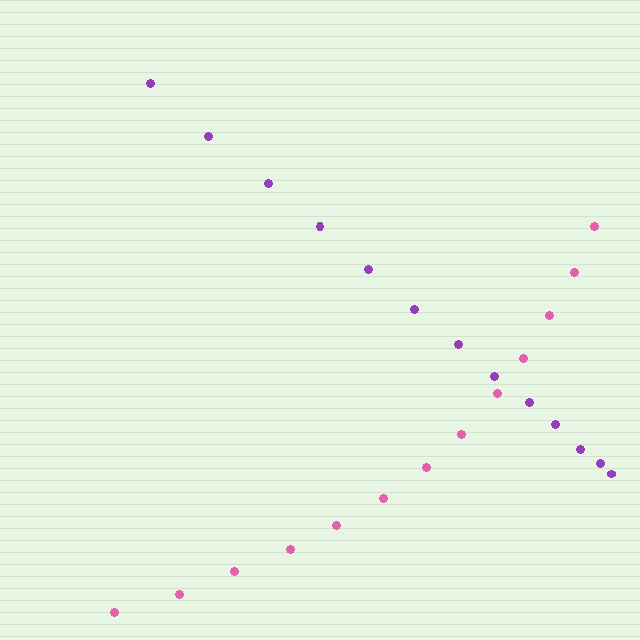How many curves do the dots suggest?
There are 2 distinct paths.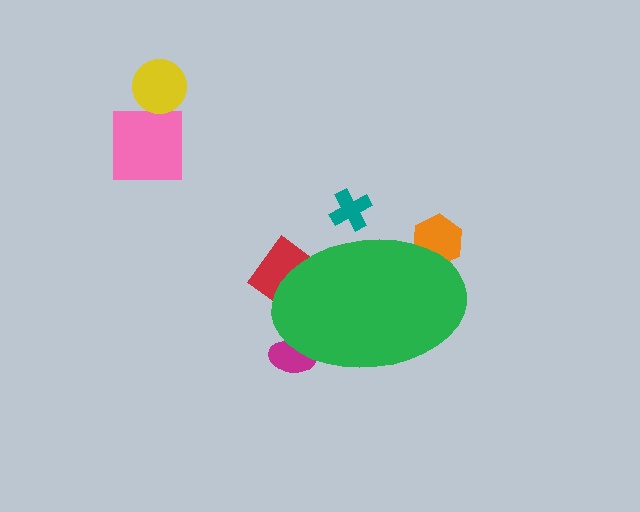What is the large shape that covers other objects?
A green ellipse.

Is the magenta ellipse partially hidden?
Yes, the magenta ellipse is partially hidden behind the green ellipse.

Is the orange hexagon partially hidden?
Yes, the orange hexagon is partially hidden behind the green ellipse.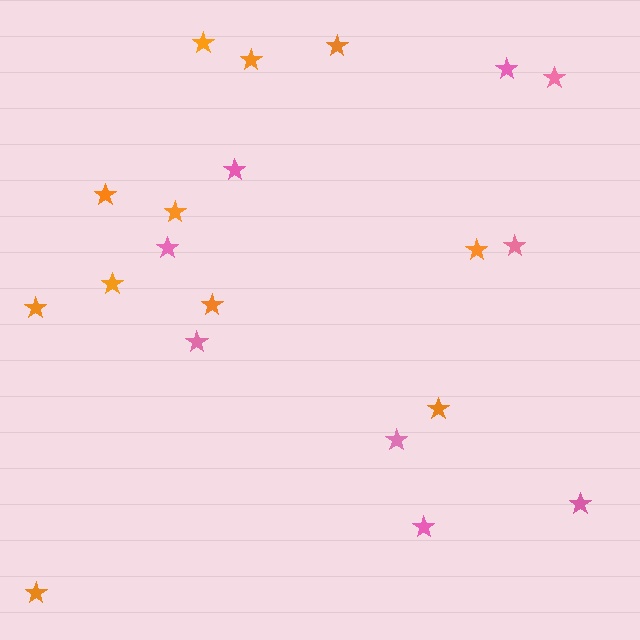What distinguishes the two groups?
There are 2 groups: one group of pink stars (9) and one group of orange stars (11).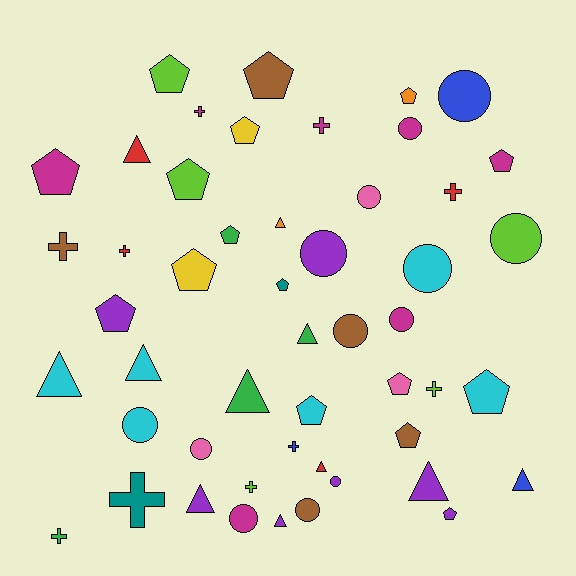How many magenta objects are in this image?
There are 7 magenta objects.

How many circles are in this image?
There are 13 circles.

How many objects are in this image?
There are 50 objects.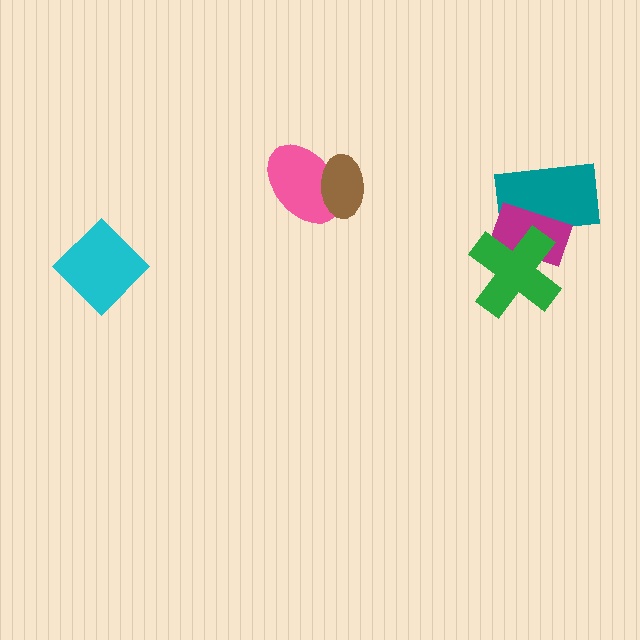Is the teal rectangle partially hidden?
Yes, it is partially covered by another shape.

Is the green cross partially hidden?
No, no other shape covers it.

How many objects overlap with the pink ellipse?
1 object overlaps with the pink ellipse.